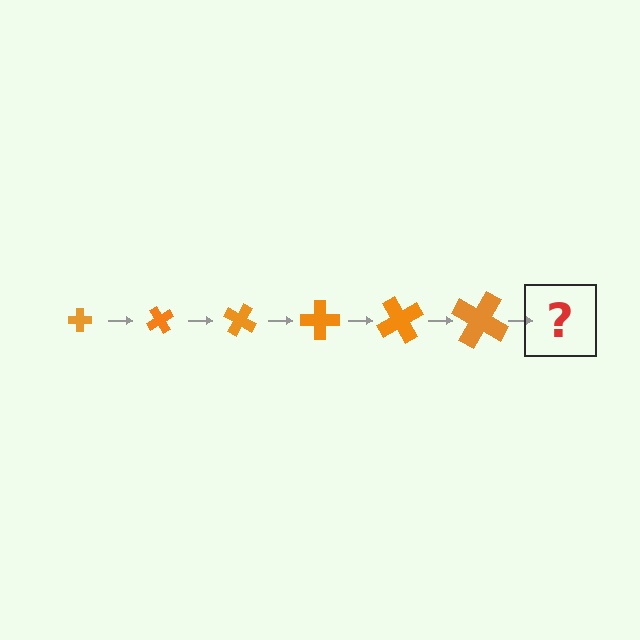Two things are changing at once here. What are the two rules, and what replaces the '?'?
The two rules are that the cross grows larger each step and it rotates 60 degrees each step. The '?' should be a cross, larger than the previous one and rotated 360 degrees from the start.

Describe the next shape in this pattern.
It should be a cross, larger than the previous one and rotated 360 degrees from the start.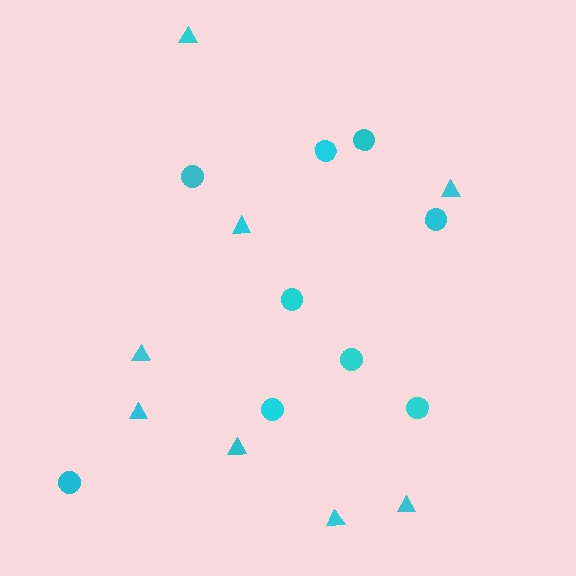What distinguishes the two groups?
There are 2 groups: one group of circles (9) and one group of triangles (8).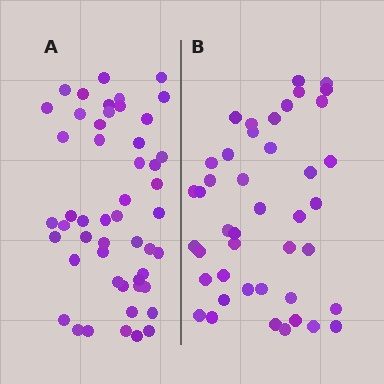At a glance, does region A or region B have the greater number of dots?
Region A (the left region) has more dots.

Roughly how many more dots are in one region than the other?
Region A has roughly 8 or so more dots than region B.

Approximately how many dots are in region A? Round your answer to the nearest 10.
About 50 dots.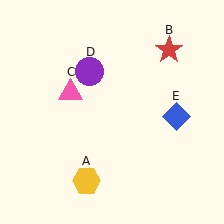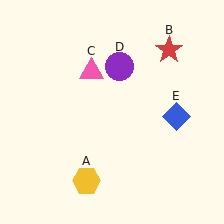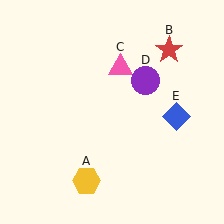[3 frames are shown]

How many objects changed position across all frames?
2 objects changed position: pink triangle (object C), purple circle (object D).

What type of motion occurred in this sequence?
The pink triangle (object C), purple circle (object D) rotated clockwise around the center of the scene.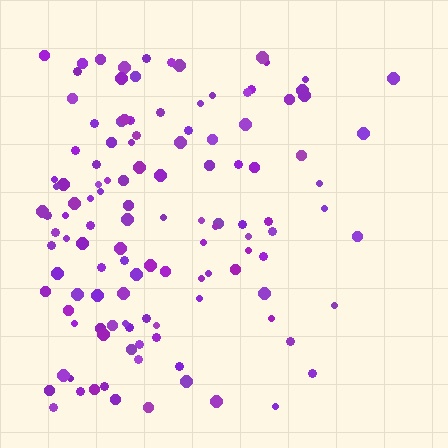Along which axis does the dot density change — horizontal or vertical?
Horizontal.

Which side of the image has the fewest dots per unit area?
The right.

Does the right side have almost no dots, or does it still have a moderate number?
Still a moderate number, just noticeably fewer than the left.